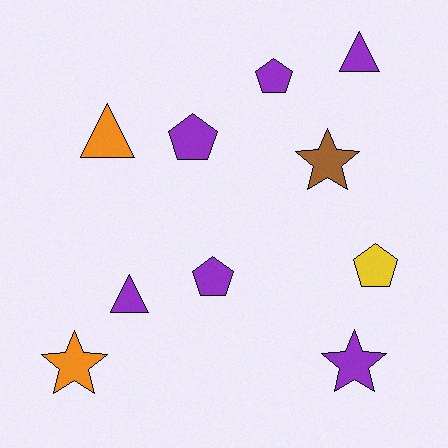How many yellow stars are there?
There are no yellow stars.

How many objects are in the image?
There are 10 objects.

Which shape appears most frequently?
Pentagon, with 4 objects.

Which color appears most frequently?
Purple, with 6 objects.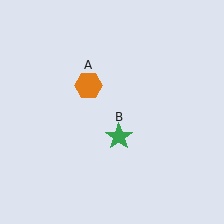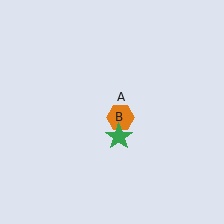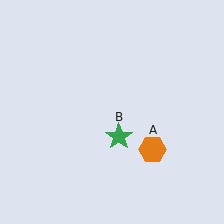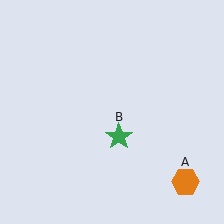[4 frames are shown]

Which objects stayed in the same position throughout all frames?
Green star (object B) remained stationary.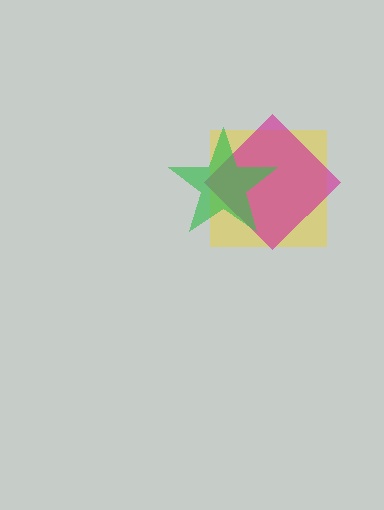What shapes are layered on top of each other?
The layered shapes are: a yellow square, a magenta diamond, a green star.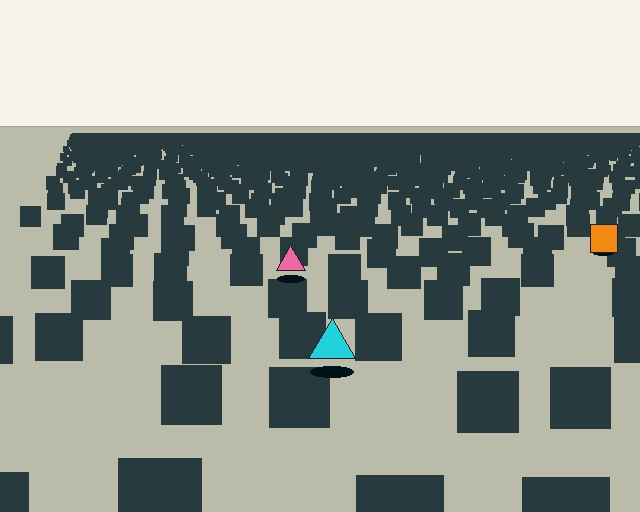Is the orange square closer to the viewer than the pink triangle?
No. The pink triangle is closer — you can tell from the texture gradient: the ground texture is coarser near it.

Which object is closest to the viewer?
The cyan triangle is closest. The texture marks near it are larger and more spread out.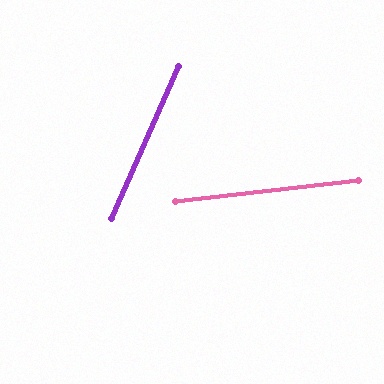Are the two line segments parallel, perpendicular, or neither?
Neither parallel nor perpendicular — they differ by about 60°.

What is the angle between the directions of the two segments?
Approximately 60 degrees.